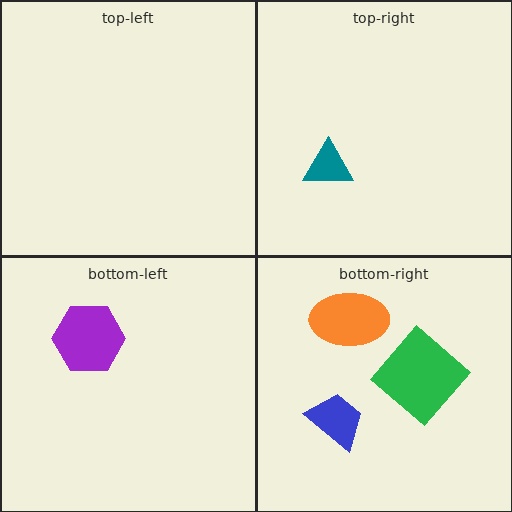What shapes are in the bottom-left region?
The purple hexagon.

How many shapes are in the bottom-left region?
1.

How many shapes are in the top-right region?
1.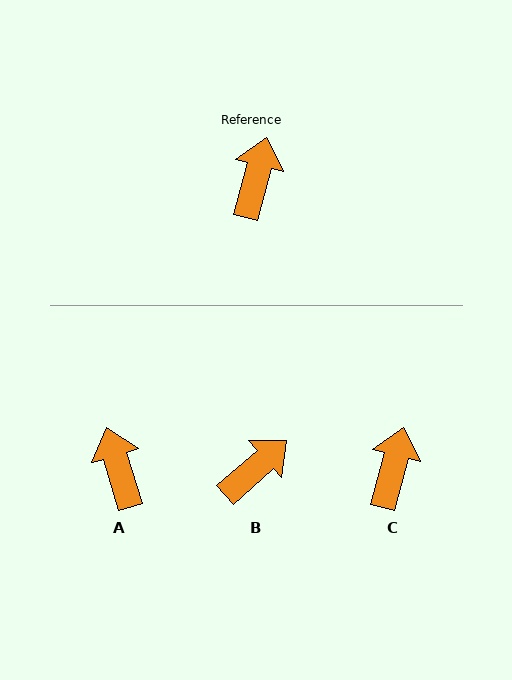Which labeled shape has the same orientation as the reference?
C.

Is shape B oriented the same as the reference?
No, it is off by about 33 degrees.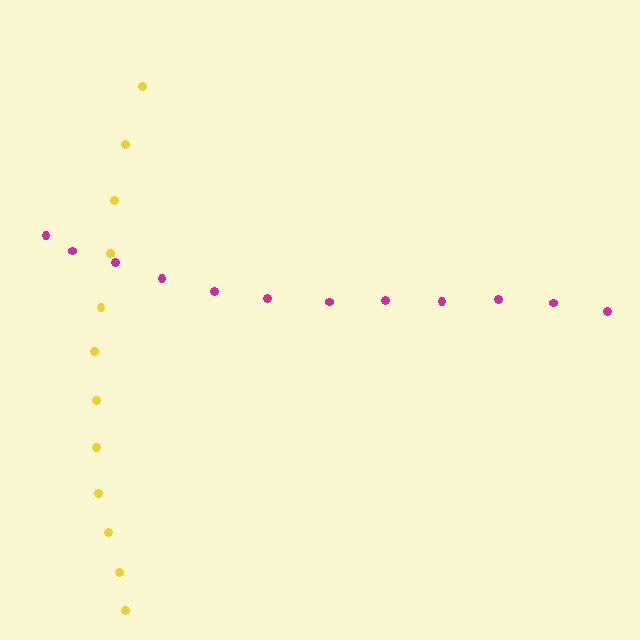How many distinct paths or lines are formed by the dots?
There are 2 distinct paths.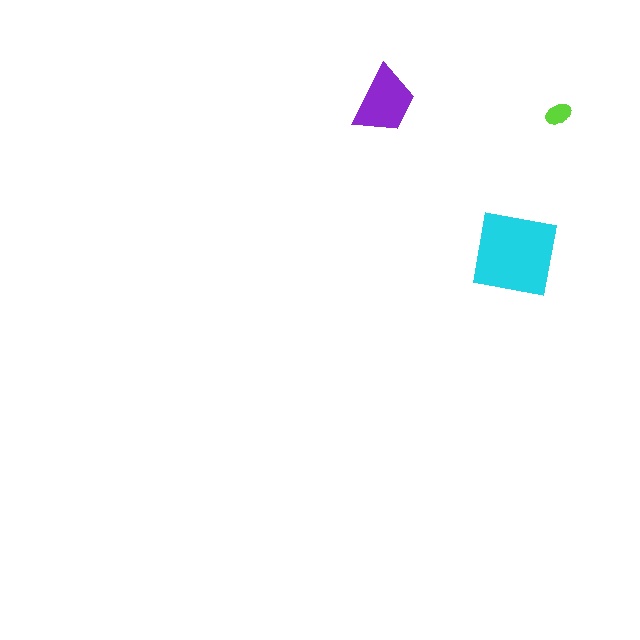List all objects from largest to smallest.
The cyan square, the purple trapezoid, the lime ellipse.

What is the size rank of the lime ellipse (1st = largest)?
3rd.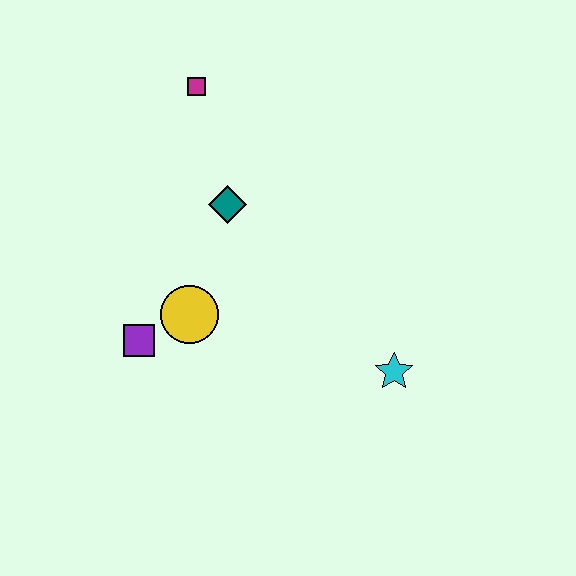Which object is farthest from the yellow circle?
The magenta square is farthest from the yellow circle.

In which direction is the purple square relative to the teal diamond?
The purple square is below the teal diamond.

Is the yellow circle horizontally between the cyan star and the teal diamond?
No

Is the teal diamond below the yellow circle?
No